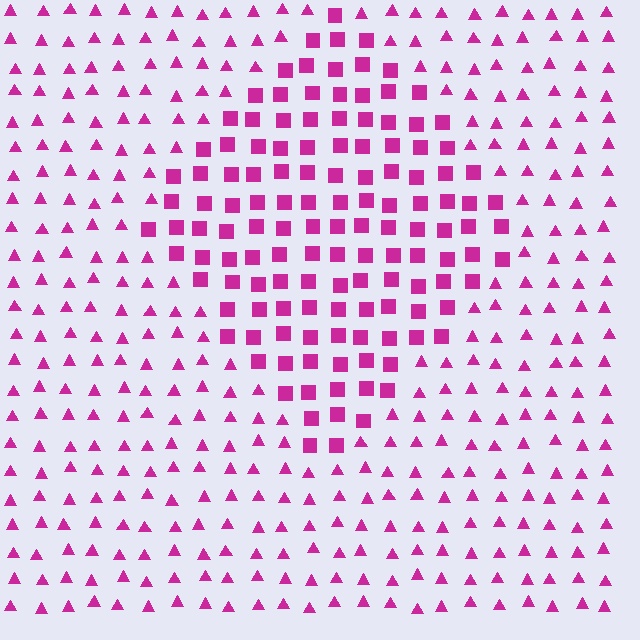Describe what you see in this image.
The image is filled with small magenta elements arranged in a uniform grid. A diamond-shaped region contains squares, while the surrounding area contains triangles. The boundary is defined purely by the change in element shape.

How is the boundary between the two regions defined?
The boundary is defined by a change in element shape: squares inside vs. triangles outside. All elements share the same color and spacing.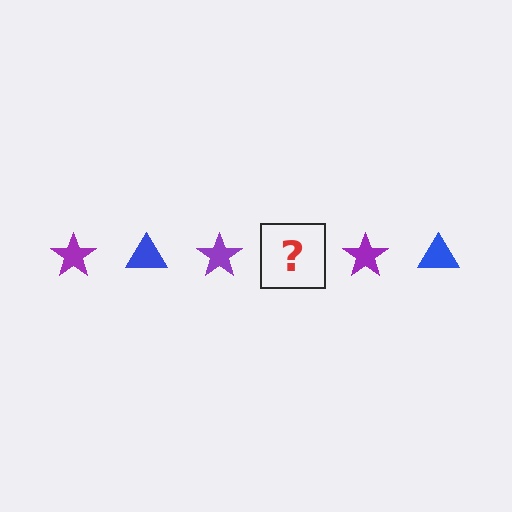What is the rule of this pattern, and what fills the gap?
The rule is that the pattern alternates between purple star and blue triangle. The gap should be filled with a blue triangle.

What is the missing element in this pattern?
The missing element is a blue triangle.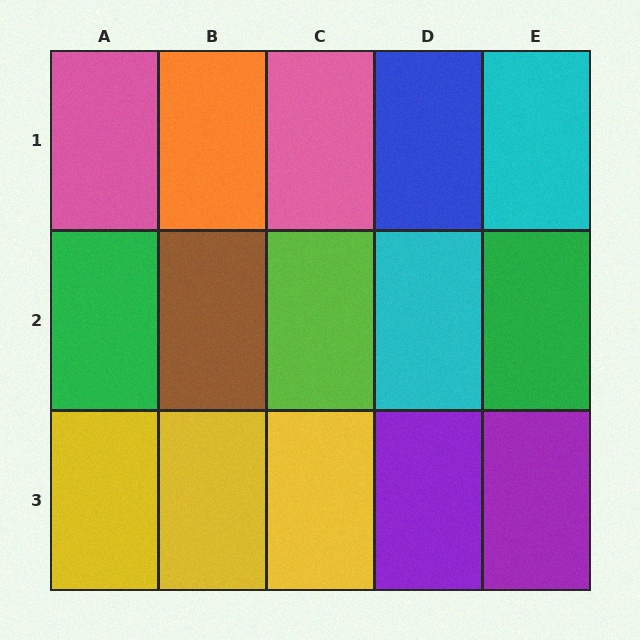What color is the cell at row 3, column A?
Yellow.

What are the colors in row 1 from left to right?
Pink, orange, pink, blue, cyan.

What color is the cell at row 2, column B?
Brown.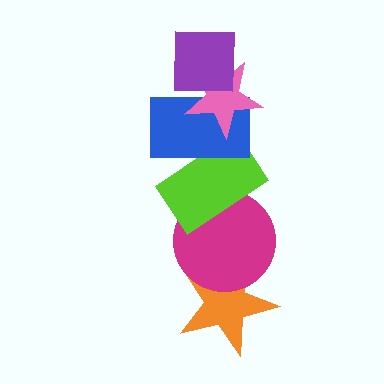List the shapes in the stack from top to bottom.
From top to bottom: the purple square, the pink star, the blue rectangle, the lime rectangle, the magenta circle, the orange star.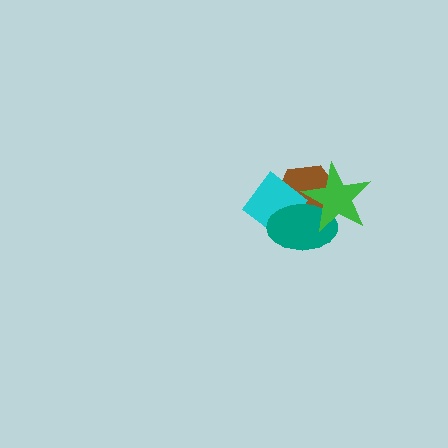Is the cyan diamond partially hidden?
Yes, it is partially covered by another shape.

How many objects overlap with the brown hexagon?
3 objects overlap with the brown hexagon.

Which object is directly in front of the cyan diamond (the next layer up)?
The teal ellipse is directly in front of the cyan diamond.